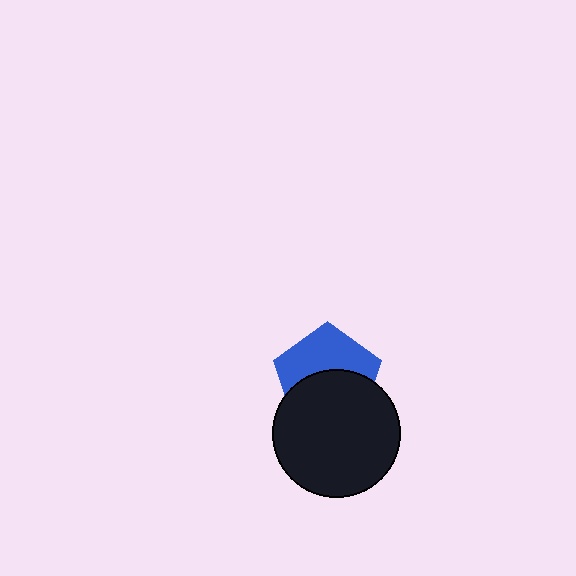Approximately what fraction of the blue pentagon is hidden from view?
Roughly 52% of the blue pentagon is hidden behind the black circle.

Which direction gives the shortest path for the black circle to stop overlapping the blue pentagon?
Moving down gives the shortest separation.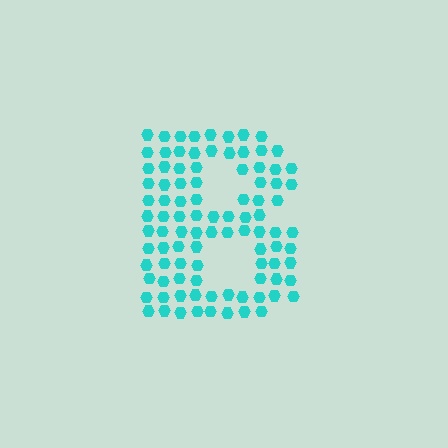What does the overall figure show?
The overall figure shows the letter B.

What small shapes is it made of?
It is made of small hexagons.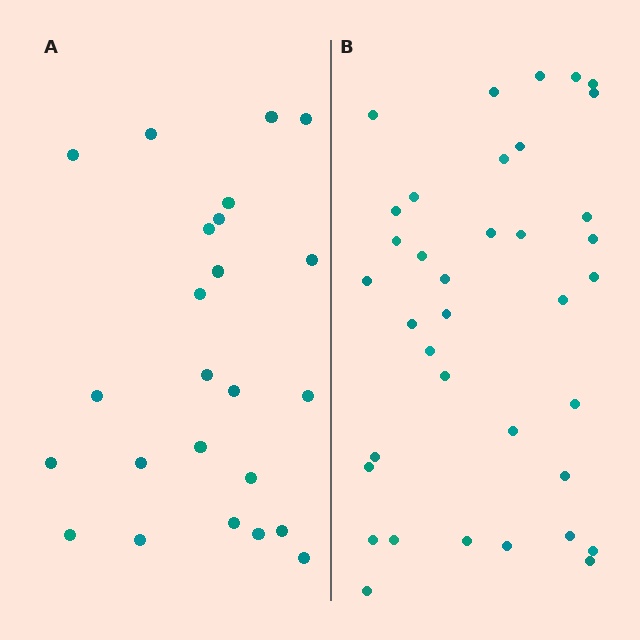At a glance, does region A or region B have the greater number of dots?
Region B (the right region) has more dots.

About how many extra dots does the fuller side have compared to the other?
Region B has approximately 15 more dots than region A.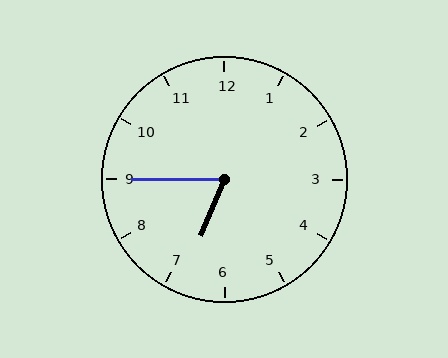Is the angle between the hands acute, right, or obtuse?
It is acute.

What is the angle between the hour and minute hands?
Approximately 68 degrees.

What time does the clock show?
6:45.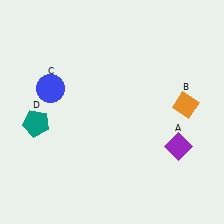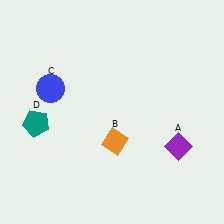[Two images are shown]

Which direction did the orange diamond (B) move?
The orange diamond (B) moved left.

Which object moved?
The orange diamond (B) moved left.